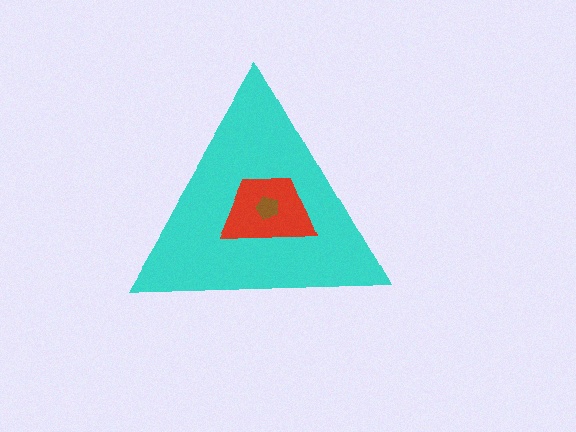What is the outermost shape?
The cyan triangle.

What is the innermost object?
The brown pentagon.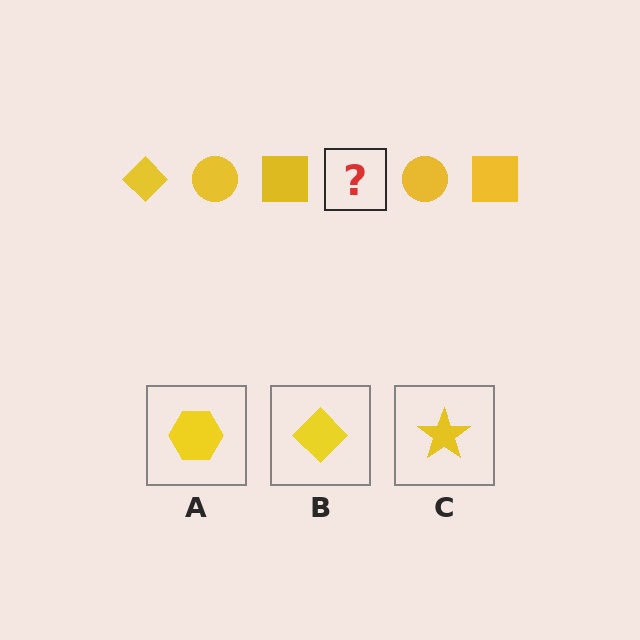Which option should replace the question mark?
Option B.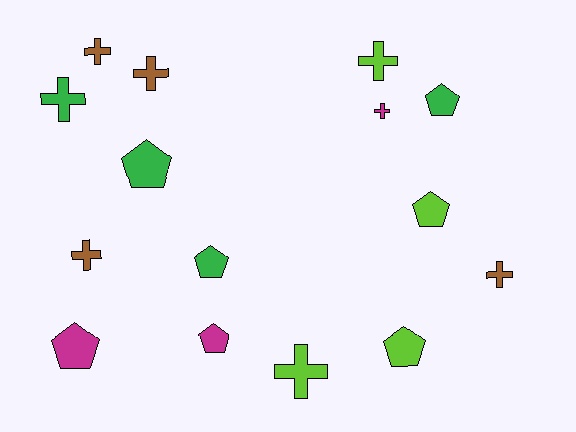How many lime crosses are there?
There are 2 lime crosses.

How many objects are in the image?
There are 15 objects.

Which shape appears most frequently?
Cross, with 8 objects.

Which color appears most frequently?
Lime, with 4 objects.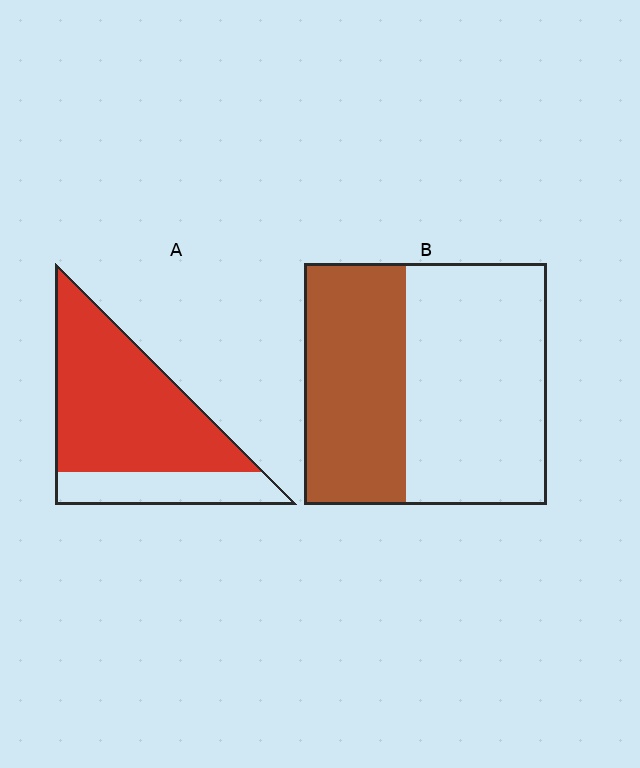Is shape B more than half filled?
No.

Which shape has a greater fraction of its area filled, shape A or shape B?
Shape A.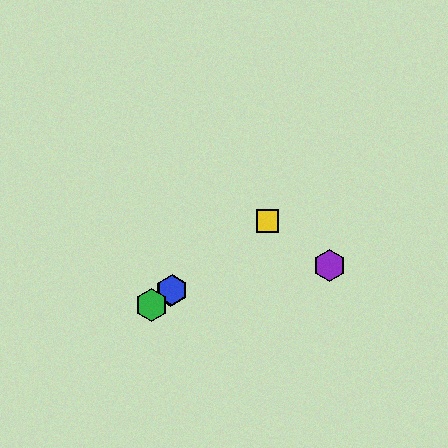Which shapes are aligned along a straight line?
The red hexagon, the blue hexagon, the green hexagon, the yellow square are aligned along a straight line.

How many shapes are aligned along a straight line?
4 shapes (the red hexagon, the blue hexagon, the green hexagon, the yellow square) are aligned along a straight line.